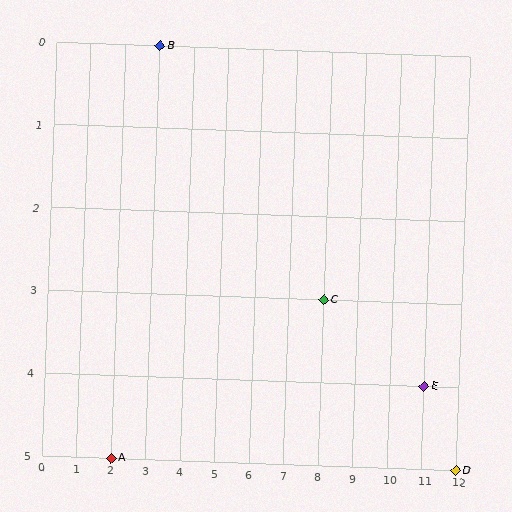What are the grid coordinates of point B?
Point B is at grid coordinates (3, 0).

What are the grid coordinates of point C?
Point C is at grid coordinates (8, 3).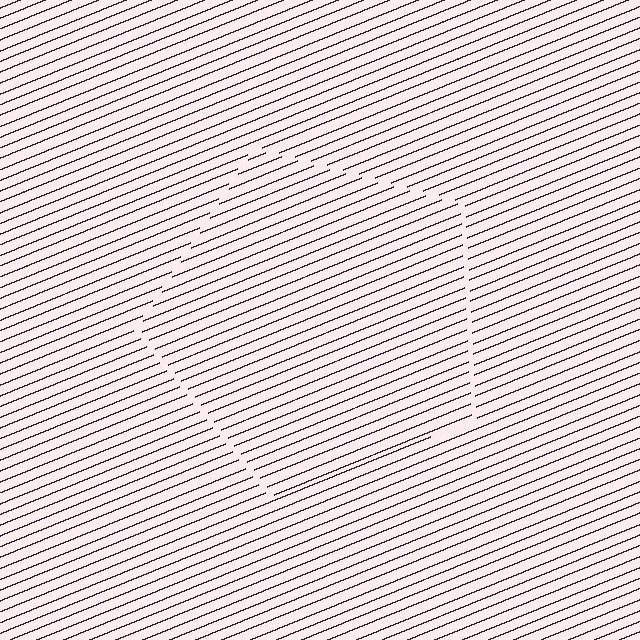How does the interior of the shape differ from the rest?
The interior of the shape contains the same grating, shifted by half a period — the contour is defined by the phase discontinuity where line-ends from the inner and outer gratings abut.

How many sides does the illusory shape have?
5 sides — the line-ends trace a pentagon.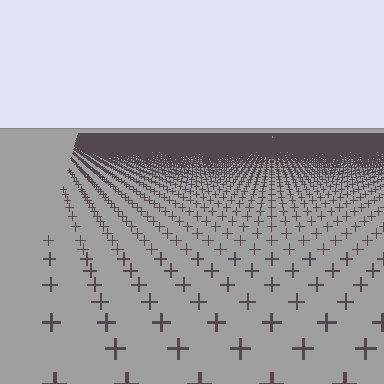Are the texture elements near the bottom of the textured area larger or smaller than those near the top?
Larger. Near the bottom, elements are closer to the viewer and appear at a bigger on-screen size.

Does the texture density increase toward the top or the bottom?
Density increases toward the top.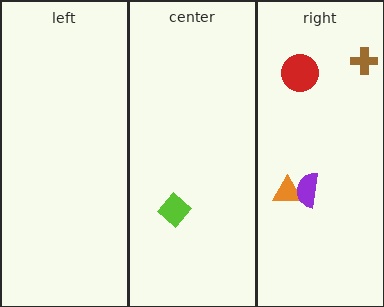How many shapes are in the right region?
4.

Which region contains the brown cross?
The right region.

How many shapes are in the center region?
1.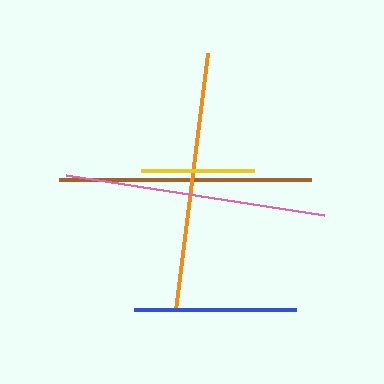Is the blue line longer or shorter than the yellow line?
The blue line is longer than the yellow line.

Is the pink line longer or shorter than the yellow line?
The pink line is longer than the yellow line.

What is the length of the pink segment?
The pink segment is approximately 261 pixels long.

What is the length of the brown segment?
The brown segment is approximately 252 pixels long.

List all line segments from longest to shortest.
From longest to shortest: pink, orange, brown, blue, yellow.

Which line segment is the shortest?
The yellow line is the shortest at approximately 113 pixels.